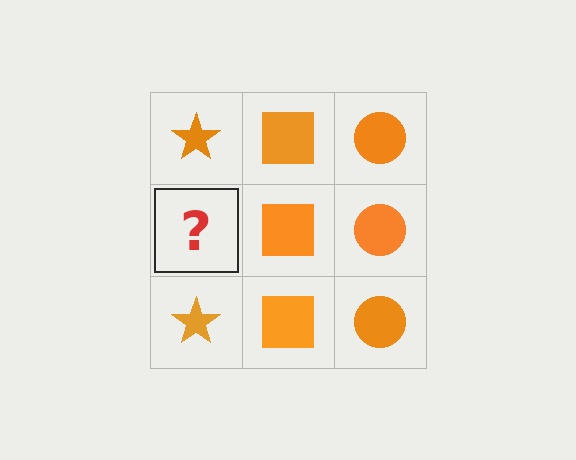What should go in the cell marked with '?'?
The missing cell should contain an orange star.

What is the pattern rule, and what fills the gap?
The rule is that each column has a consistent shape. The gap should be filled with an orange star.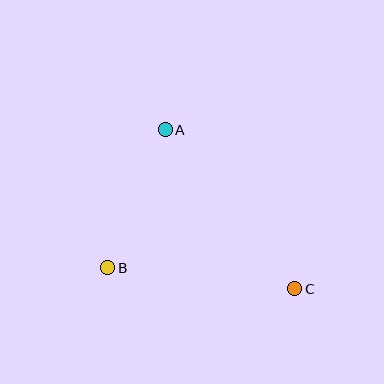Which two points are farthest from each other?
Points A and C are farthest from each other.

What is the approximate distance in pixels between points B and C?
The distance between B and C is approximately 188 pixels.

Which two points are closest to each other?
Points A and B are closest to each other.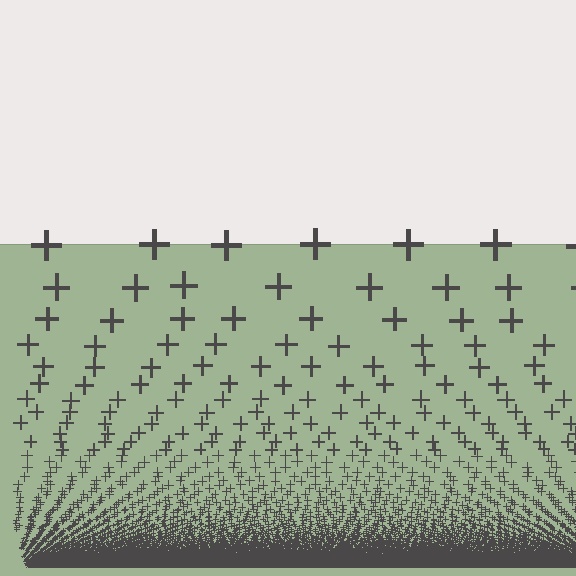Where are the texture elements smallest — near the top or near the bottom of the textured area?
Near the bottom.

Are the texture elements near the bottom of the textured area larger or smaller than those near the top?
Smaller. The gradient is inverted — elements near the bottom are smaller and denser.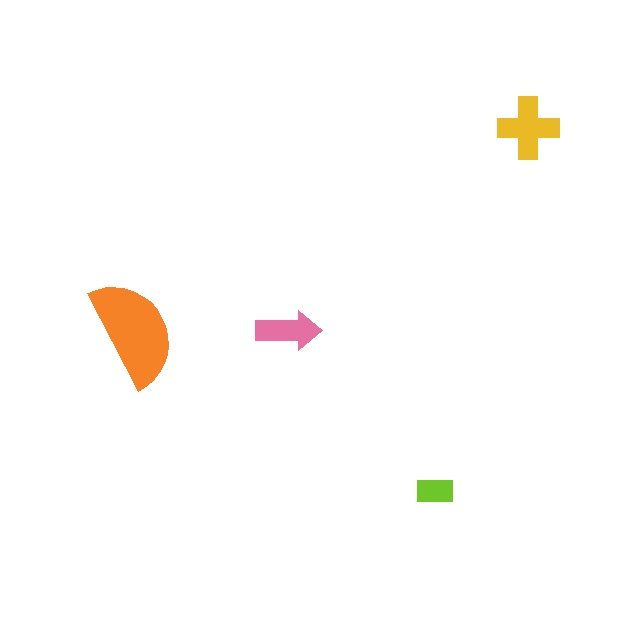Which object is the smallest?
The lime rectangle.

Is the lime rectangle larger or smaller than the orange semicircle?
Smaller.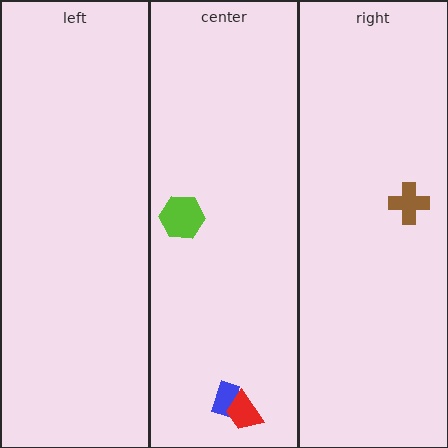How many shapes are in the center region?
3.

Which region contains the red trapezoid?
The center region.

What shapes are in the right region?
The brown cross.